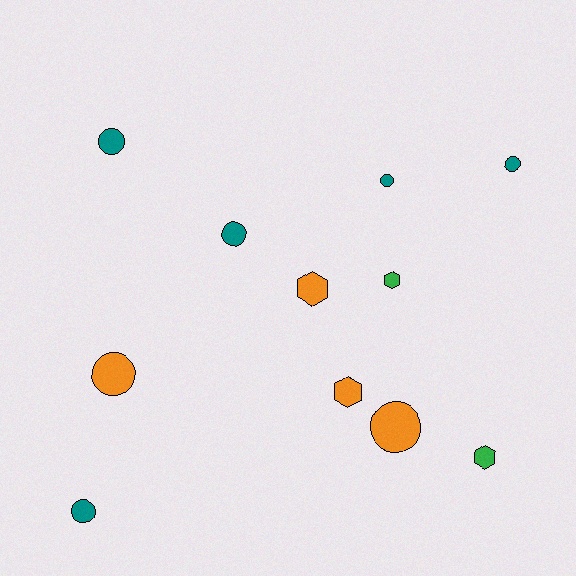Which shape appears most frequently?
Circle, with 7 objects.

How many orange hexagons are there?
There are 2 orange hexagons.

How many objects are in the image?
There are 11 objects.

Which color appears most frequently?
Teal, with 5 objects.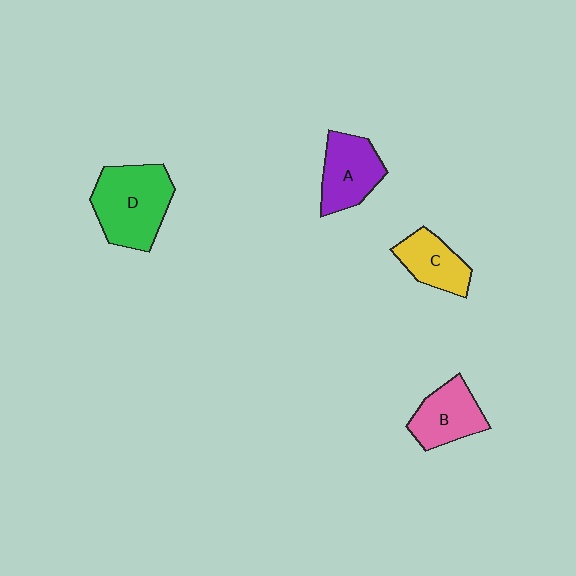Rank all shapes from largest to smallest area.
From largest to smallest: D (green), A (purple), B (pink), C (yellow).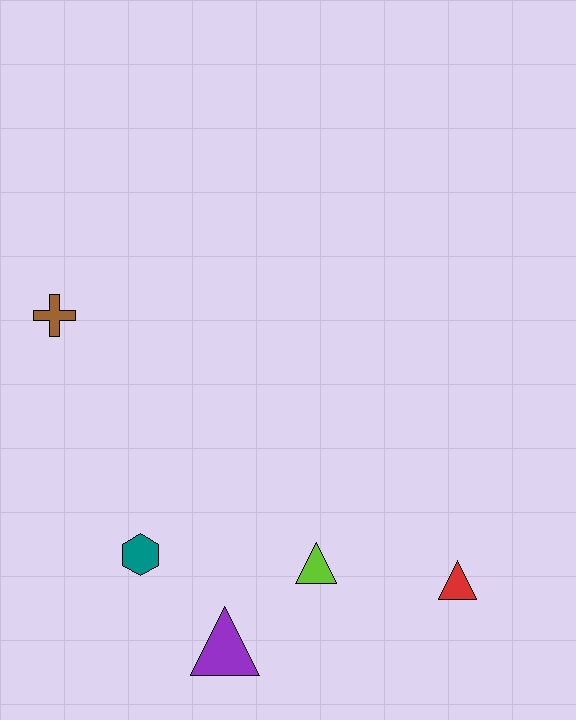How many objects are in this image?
There are 5 objects.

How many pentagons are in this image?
There are no pentagons.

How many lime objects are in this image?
There is 1 lime object.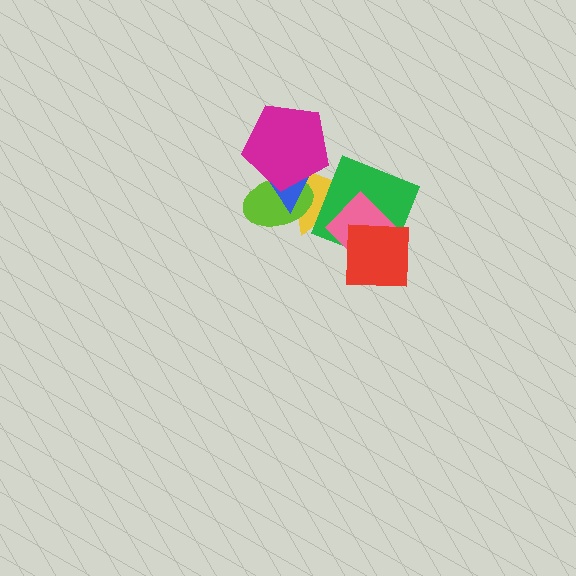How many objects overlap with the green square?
3 objects overlap with the green square.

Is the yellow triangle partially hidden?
Yes, it is partially covered by another shape.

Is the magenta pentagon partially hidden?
No, no other shape covers it.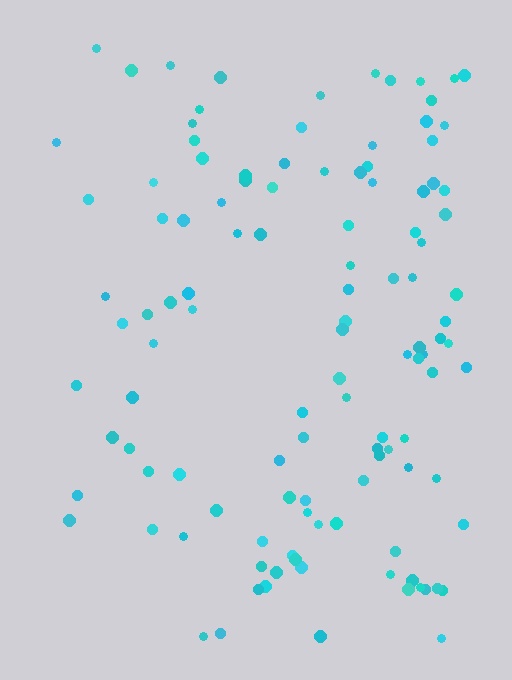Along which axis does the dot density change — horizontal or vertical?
Horizontal.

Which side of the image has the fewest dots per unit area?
The left.